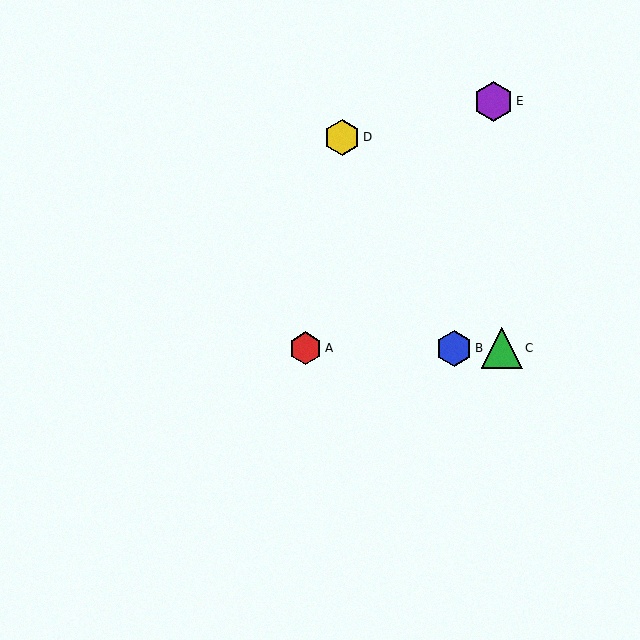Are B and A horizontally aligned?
Yes, both are at y≈348.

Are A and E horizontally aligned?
No, A is at y≈348 and E is at y≈101.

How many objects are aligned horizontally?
3 objects (A, B, C) are aligned horizontally.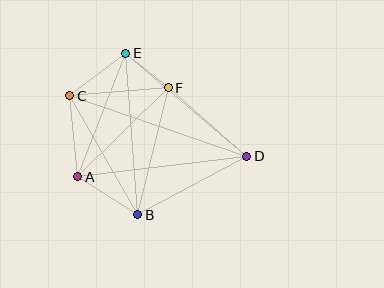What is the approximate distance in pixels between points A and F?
The distance between A and F is approximately 127 pixels.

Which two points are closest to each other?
Points E and F are closest to each other.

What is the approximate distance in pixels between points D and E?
The distance between D and E is approximately 159 pixels.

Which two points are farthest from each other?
Points C and D are farthest from each other.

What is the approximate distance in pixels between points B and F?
The distance between B and F is approximately 130 pixels.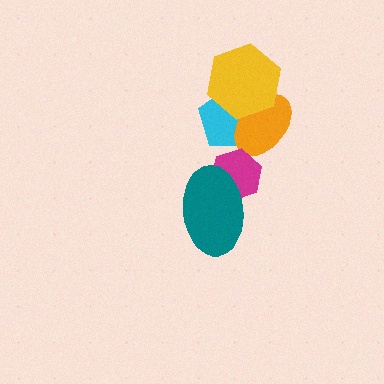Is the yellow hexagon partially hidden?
No, no other shape covers it.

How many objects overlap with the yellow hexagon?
2 objects overlap with the yellow hexagon.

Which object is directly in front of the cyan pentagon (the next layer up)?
The orange ellipse is directly in front of the cyan pentagon.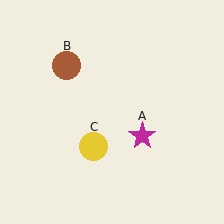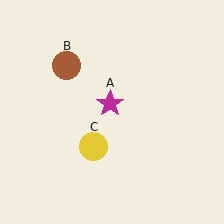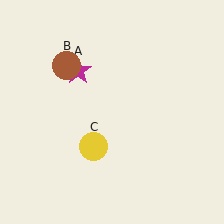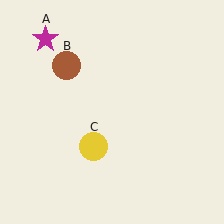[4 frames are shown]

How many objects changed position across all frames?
1 object changed position: magenta star (object A).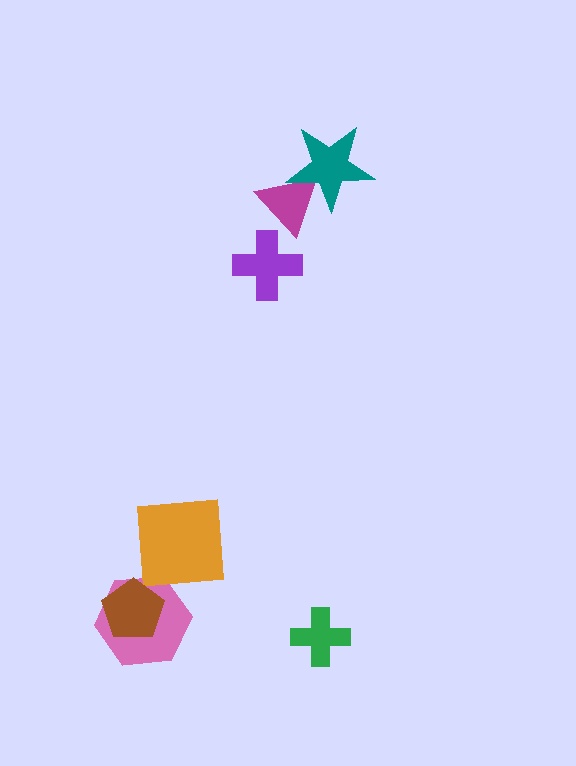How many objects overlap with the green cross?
0 objects overlap with the green cross.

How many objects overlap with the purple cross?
0 objects overlap with the purple cross.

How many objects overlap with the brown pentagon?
1 object overlaps with the brown pentagon.